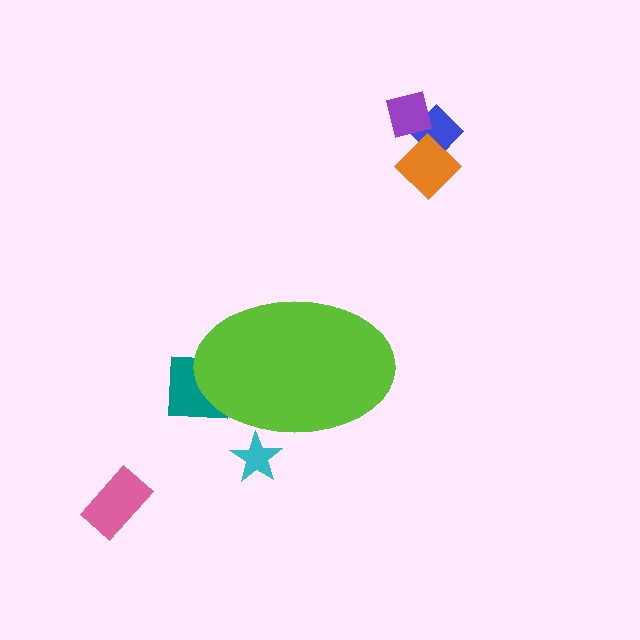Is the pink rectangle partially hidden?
No, the pink rectangle is fully visible.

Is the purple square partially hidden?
No, the purple square is fully visible.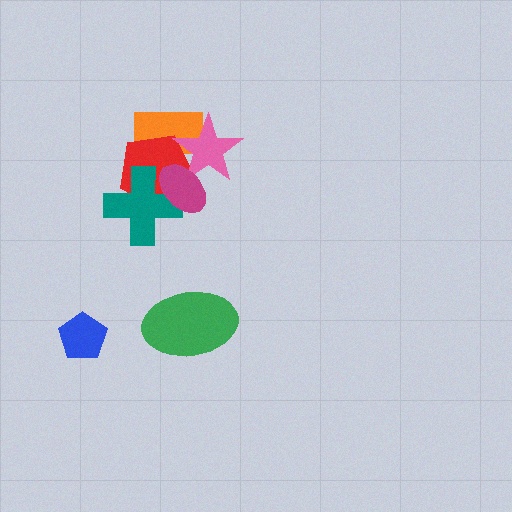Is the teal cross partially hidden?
Yes, it is partially covered by another shape.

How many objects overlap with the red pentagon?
4 objects overlap with the red pentagon.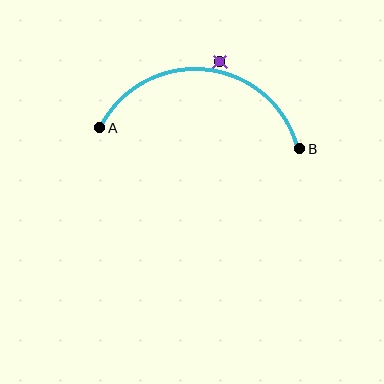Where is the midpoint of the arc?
The arc midpoint is the point on the curve farthest from the straight line joining A and B. It sits above that line.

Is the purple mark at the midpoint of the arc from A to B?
No — the purple mark does not lie on the arc at all. It sits slightly outside the curve.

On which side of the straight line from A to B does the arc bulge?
The arc bulges above the straight line connecting A and B.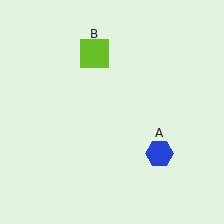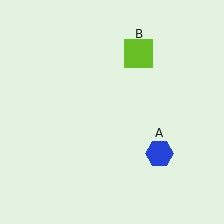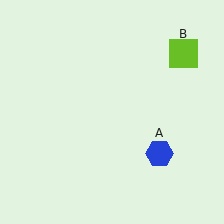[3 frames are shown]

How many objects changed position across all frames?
1 object changed position: lime square (object B).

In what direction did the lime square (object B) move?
The lime square (object B) moved right.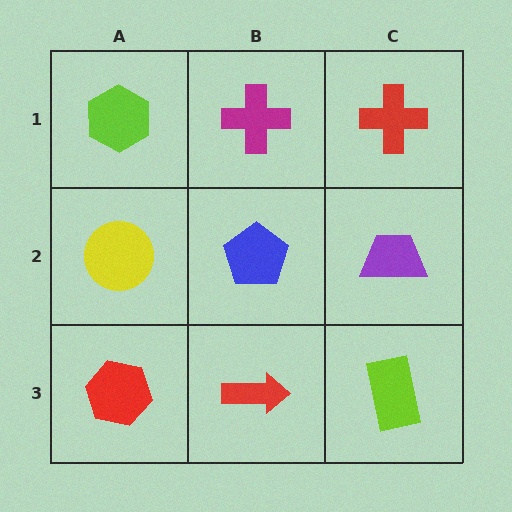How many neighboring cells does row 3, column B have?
3.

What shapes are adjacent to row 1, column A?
A yellow circle (row 2, column A), a magenta cross (row 1, column B).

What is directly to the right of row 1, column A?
A magenta cross.